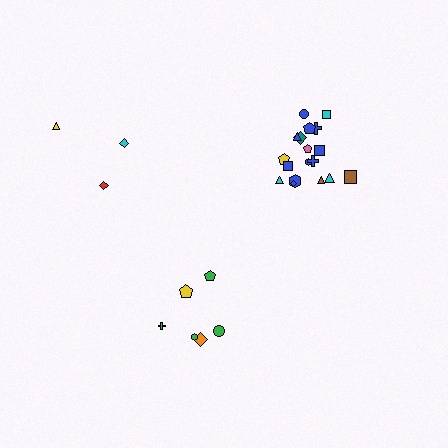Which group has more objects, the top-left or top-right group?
The top-right group.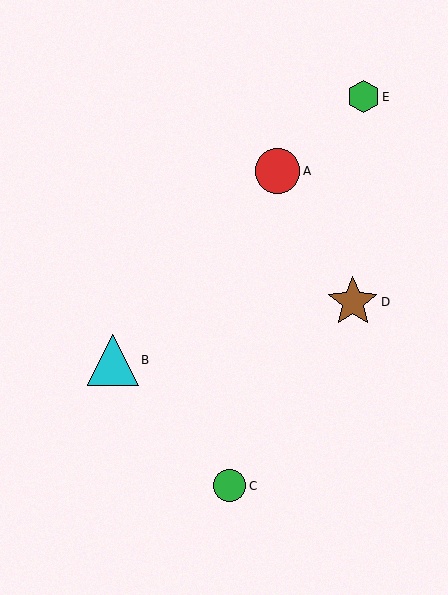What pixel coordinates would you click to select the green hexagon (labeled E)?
Click at (363, 97) to select the green hexagon E.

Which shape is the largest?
The cyan triangle (labeled B) is the largest.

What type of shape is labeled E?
Shape E is a green hexagon.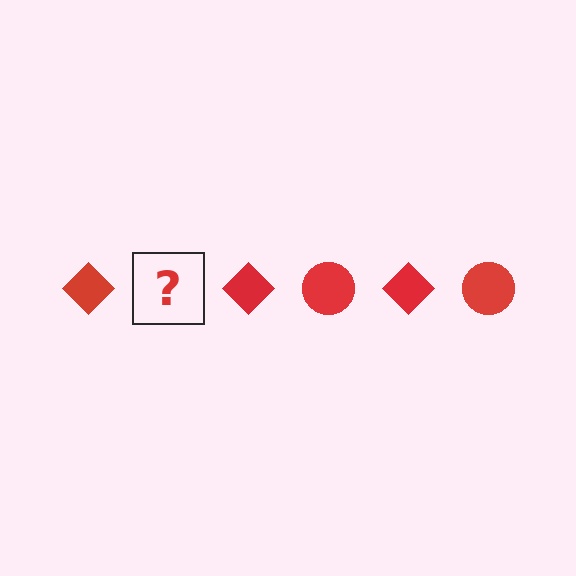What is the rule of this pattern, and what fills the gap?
The rule is that the pattern cycles through diamond, circle shapes in red. The gap should be filled with a red circle.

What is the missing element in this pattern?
The missing element is a red circle.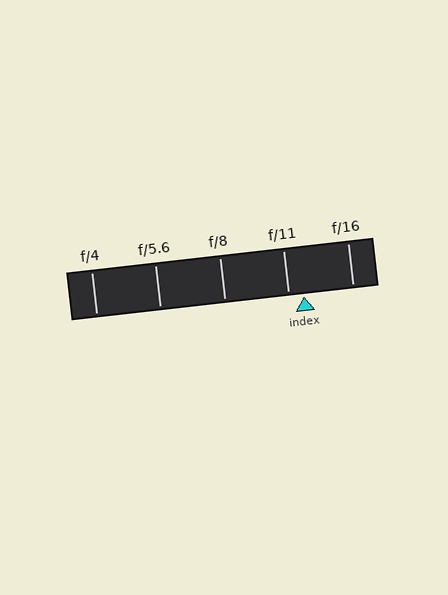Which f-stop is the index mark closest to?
The index mark is closest to f/11.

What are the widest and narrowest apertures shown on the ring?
The widest aperture shown is f/4 and the narrowest is f/16.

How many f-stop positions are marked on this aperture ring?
There are 5 f-stop positions marked.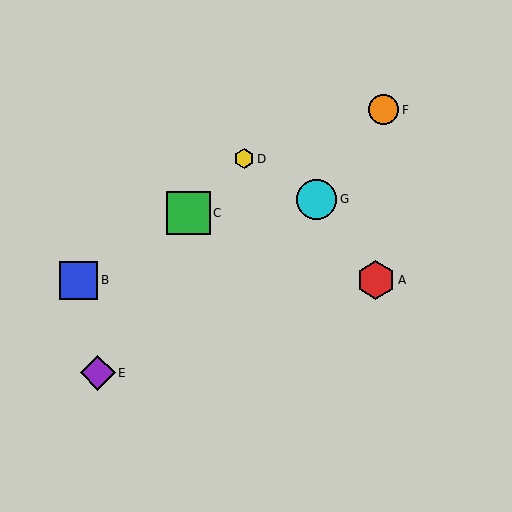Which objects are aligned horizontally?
Objects A, B are aligned horizontally.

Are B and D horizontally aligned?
No, B is at y≈280 and D is at y≈159.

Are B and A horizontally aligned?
Yes, both are at y≈280.